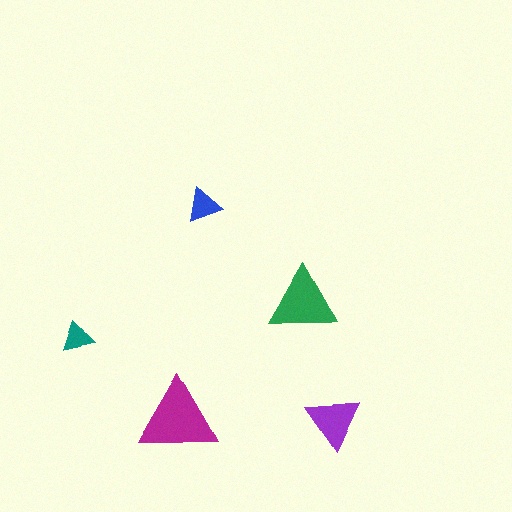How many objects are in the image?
There are 5 objects in the image.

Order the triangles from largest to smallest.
the magenta one, the green one, the purple one, the blue one, the teal one.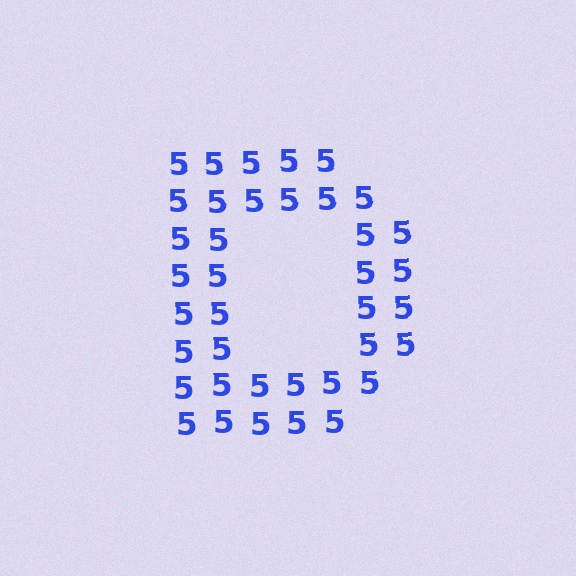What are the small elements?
The small elements are digit 5's.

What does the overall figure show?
The overall figure shows the letter D.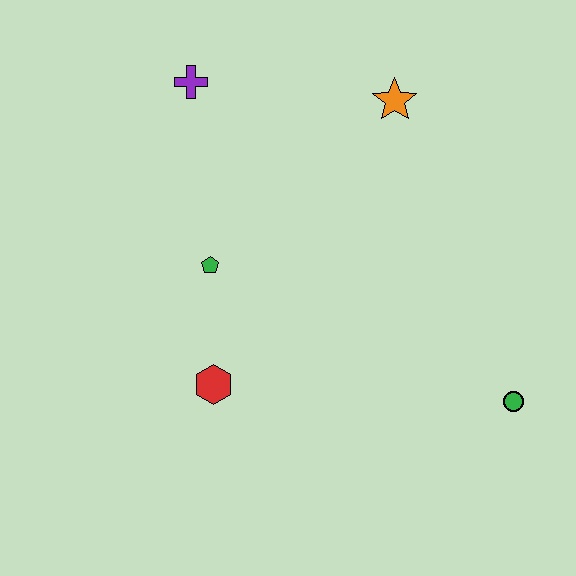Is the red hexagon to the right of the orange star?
No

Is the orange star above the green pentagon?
Yes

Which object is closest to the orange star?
The purple cross is closest to the orange star.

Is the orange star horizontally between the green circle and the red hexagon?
Yes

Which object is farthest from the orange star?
The red hexagon is farthest from the orange star.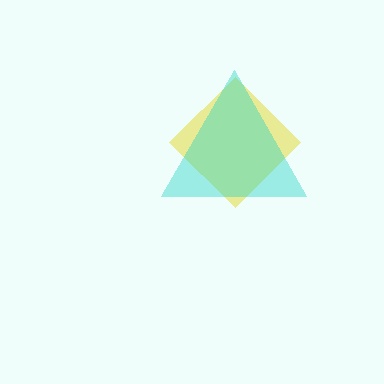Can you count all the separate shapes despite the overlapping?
Yes, there are 2 separate shapes.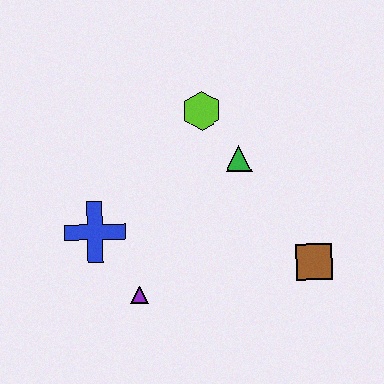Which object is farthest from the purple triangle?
The lime hexagon is farthest from the purple triangle.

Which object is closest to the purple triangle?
The blue cross is closest to the purple triangle.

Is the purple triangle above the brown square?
No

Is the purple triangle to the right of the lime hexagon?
No